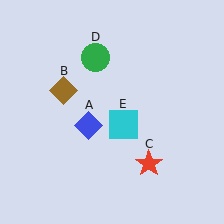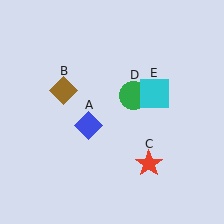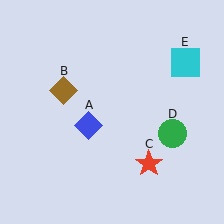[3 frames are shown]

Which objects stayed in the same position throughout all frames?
Blue diamond (object A) and brown diamond (object B) and red star (object C) remained stationary.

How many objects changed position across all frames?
2 objects changed position: green circle (object D), cyan square (object E).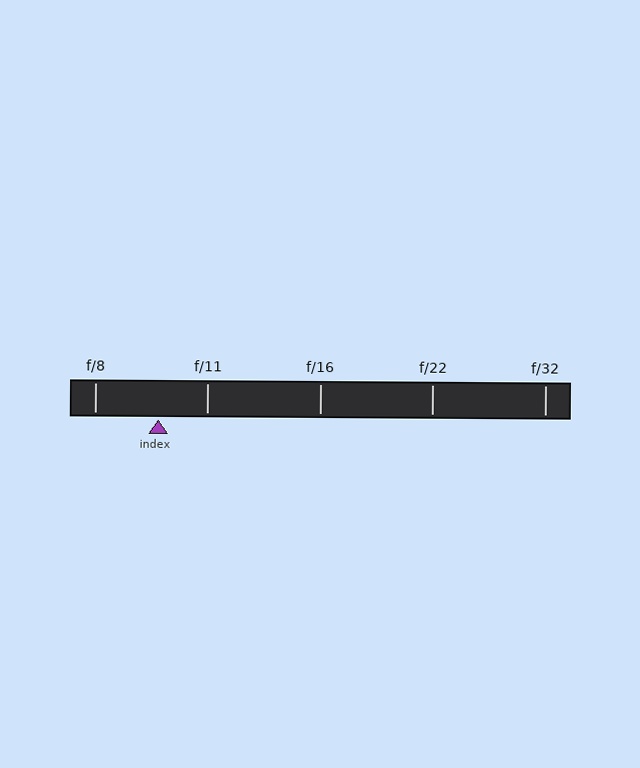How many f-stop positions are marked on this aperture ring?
There are 5 f-stop positions marked.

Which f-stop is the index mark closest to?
The index mark is closest to f/11.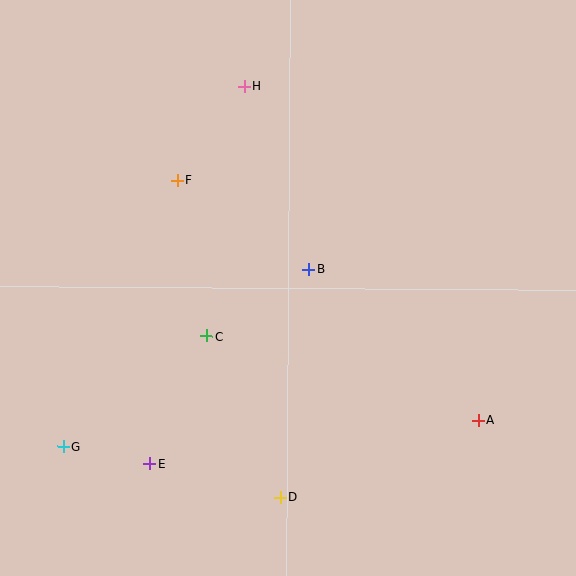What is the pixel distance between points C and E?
The distance between C and E is 140 pixels.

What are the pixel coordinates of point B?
Point B is at (309, 269).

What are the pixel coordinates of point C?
Point C is at (206, 336).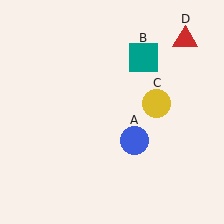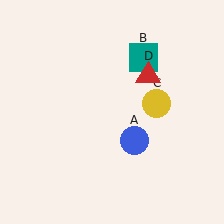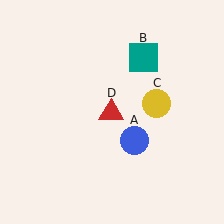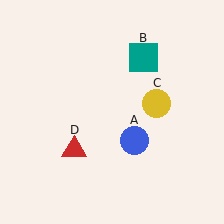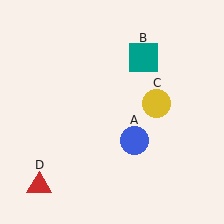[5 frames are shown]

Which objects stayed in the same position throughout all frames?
Blue circle (object A) and teal square (object B) and yellow circle (object C) remained stationary.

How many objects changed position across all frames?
1 object changed position: red triangle (object D).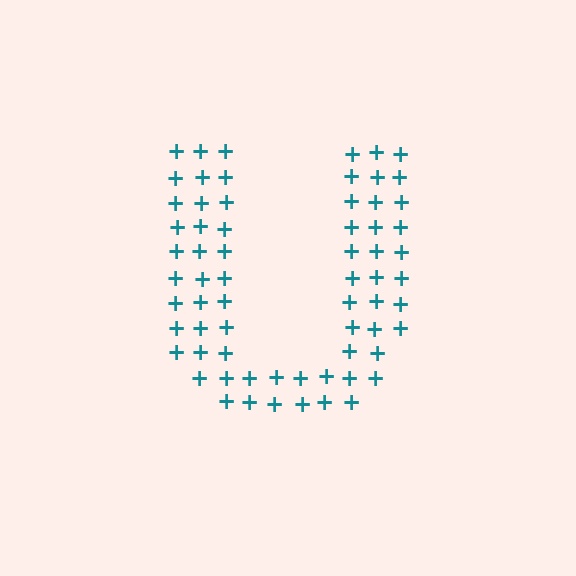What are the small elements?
The small elements are plus signs.